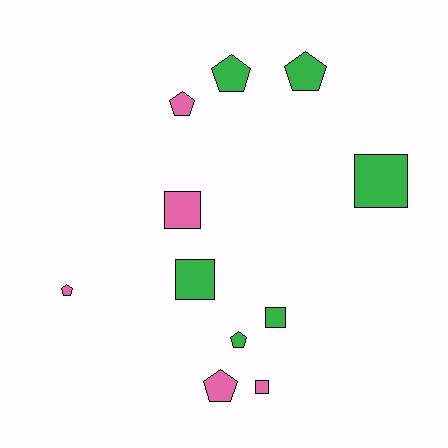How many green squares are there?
There are 3 green squares.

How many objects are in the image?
There are 11 objects.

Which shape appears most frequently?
Pentagon, with 6 objects.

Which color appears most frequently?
Green, with 6 objects.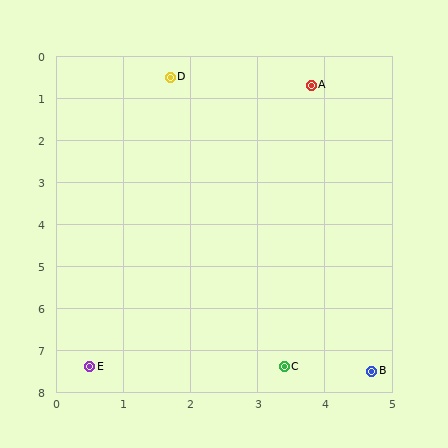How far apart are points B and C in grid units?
Points B and C are about 1.3 grid units apart.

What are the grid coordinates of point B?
Point B is at approximately (4.7, 7.5).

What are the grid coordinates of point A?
Point A is at approximately (3.8, 0.7).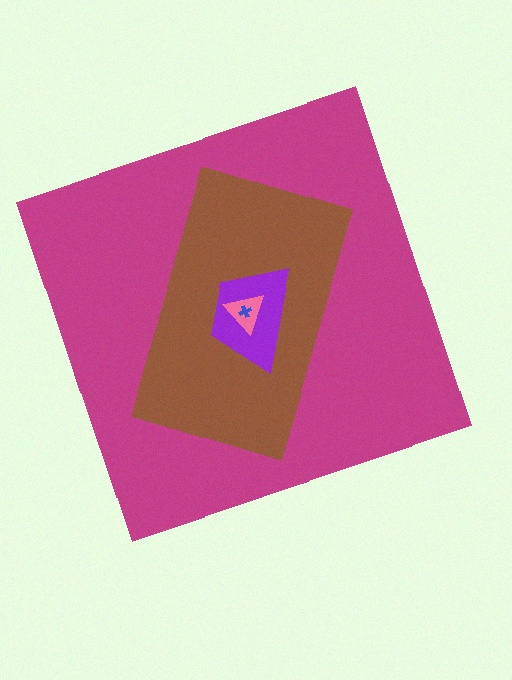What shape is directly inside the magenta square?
The brown rectangle.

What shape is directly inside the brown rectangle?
The purple trapezoid.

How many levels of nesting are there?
5.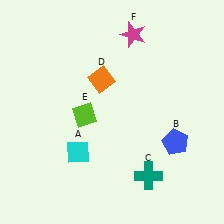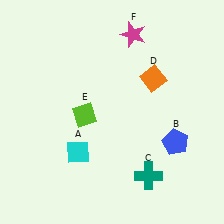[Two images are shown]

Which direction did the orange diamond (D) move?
The orange diamond (D) moved right.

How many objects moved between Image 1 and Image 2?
1 object moved between the two images.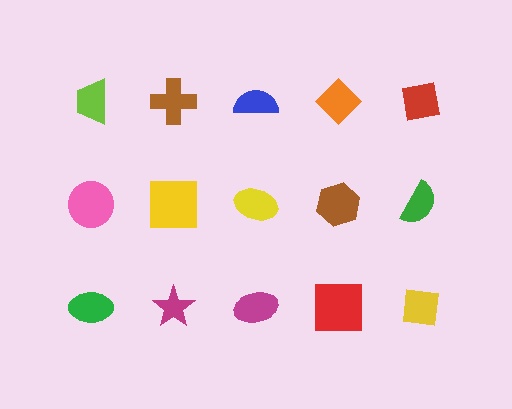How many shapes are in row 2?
5 shapes.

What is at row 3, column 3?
A magenta ellipse.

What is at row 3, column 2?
A magenta star.